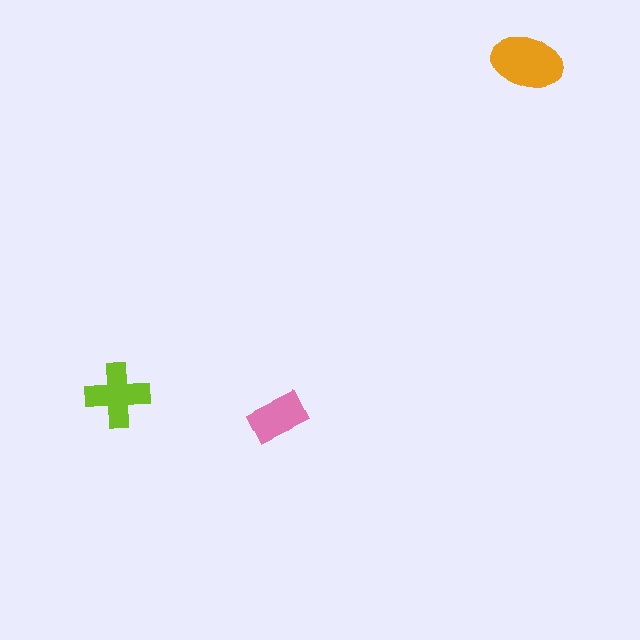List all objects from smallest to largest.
The pink rectangle, the lime cross, the orange ellipse.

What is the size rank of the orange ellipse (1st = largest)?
1st.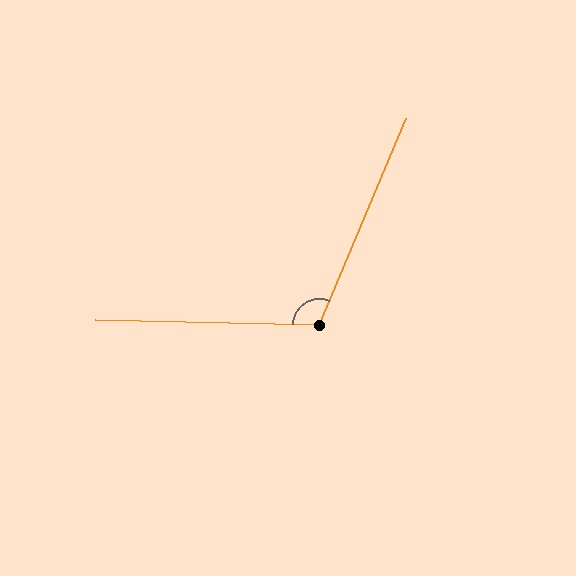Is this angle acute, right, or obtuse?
It is obtuse.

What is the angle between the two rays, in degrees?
Approximately 111 degrees.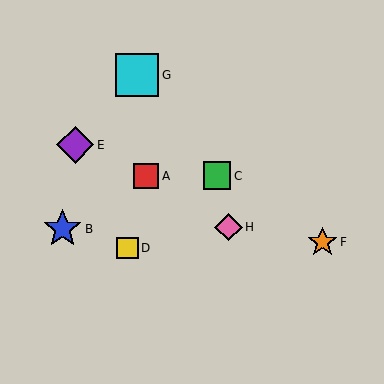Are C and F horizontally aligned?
No, C is at y≈176 and F is at y≈242.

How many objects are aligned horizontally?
2 objects (A, C) are aligned horizontally.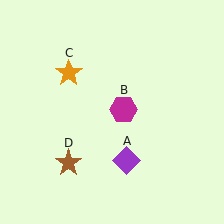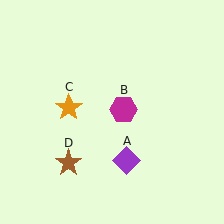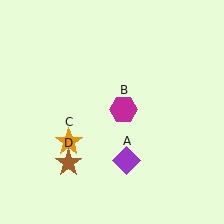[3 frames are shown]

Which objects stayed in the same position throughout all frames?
Purple diamond (object A) and magenta hexagon (object B) and brown star (object D) remained stationary.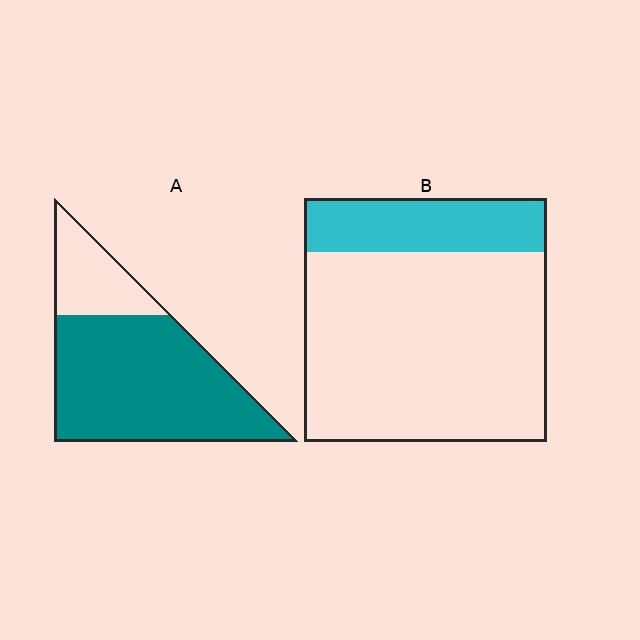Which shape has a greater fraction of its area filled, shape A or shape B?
Shape A.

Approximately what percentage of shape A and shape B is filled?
A is approximately 75% and B is approximately 20%.